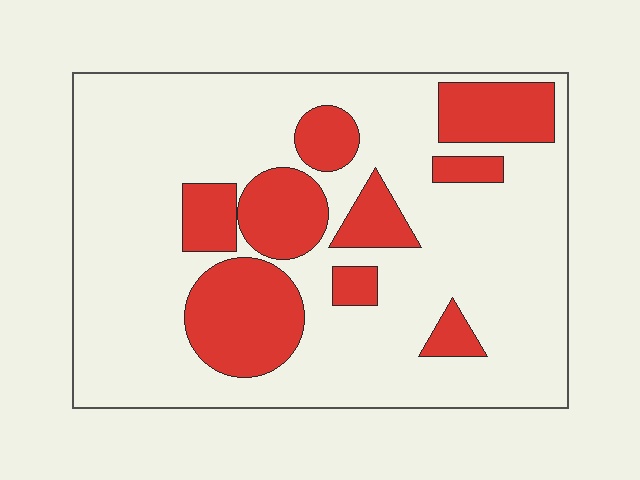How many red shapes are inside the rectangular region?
9.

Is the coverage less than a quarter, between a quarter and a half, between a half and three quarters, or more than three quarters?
Between a quarter and a half.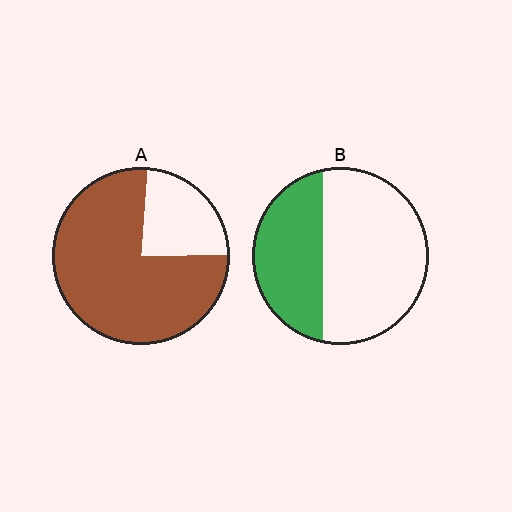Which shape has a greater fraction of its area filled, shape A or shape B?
Shape A.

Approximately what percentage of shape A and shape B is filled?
A is approximately 75% and B is approximately 35%.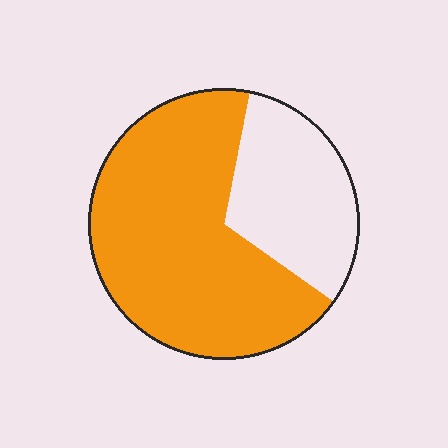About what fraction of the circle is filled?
About two thirds (2/3).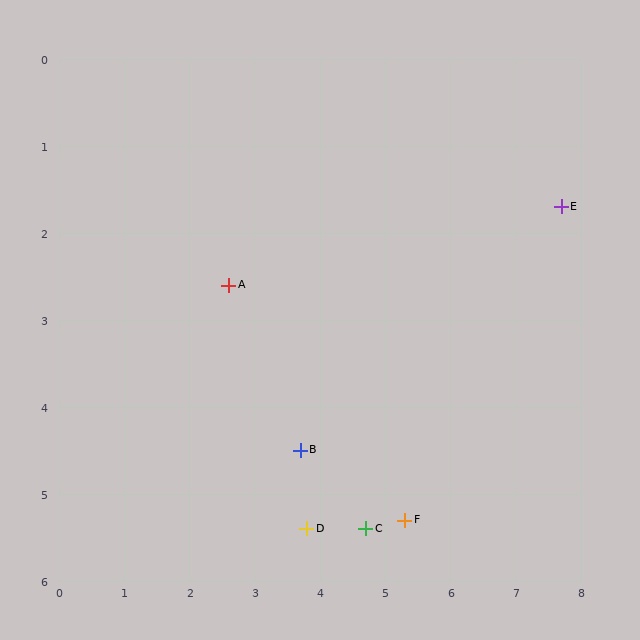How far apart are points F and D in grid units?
Points F and D are about 1.5 grid units apart.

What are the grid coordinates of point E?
Point E is at approximately (7.7, 1.7).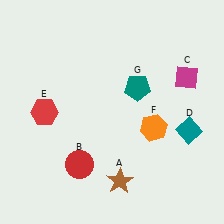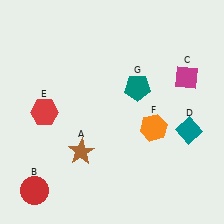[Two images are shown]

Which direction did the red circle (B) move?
The red circle (B) moved left.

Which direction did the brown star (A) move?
The brown star (A) moved left.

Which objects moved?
The objects that moved are: the brown star (A), the red circle (B).